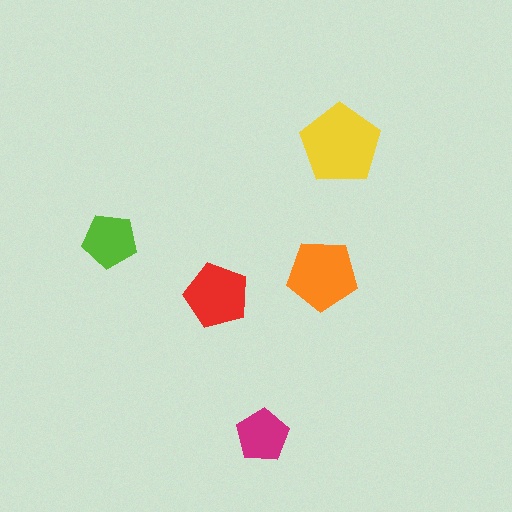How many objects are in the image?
There are 5 objects in the image.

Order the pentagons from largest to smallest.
the yellow one, the orange one, the red one, the lime one, the magenta one.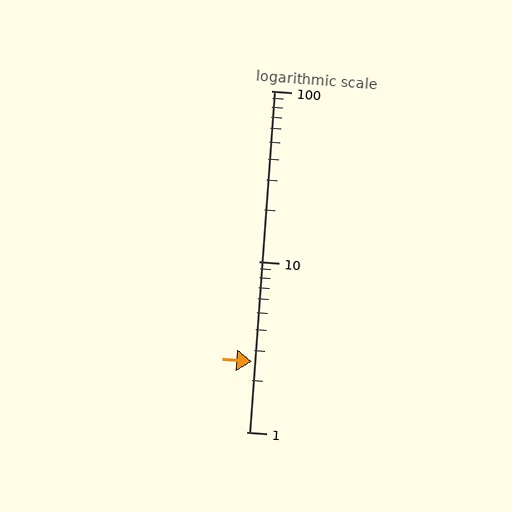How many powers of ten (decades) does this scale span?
The scale spans 2 decades, from 1 to 100.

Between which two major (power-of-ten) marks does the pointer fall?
The pointer is between 1 and 10.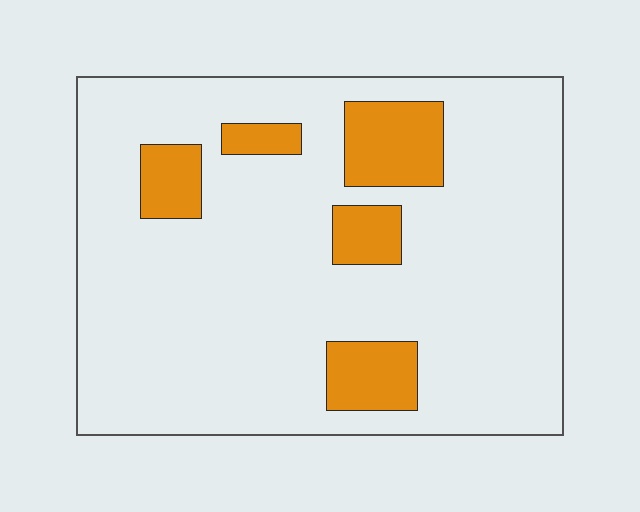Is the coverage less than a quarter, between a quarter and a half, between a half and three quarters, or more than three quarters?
Less than a quarter.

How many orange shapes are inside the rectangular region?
5.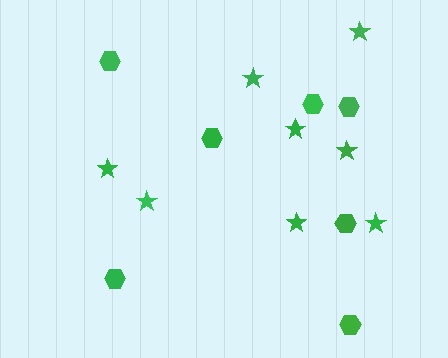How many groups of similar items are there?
There are 2 groups: one group of hexagons (7) and one group of stars (8).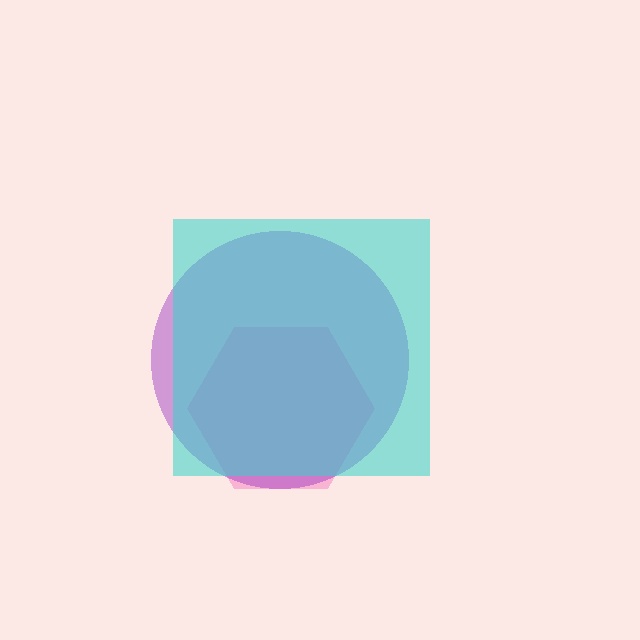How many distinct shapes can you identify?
There are 3 distinct shapes: a pink hexagon, a purple circle, a cyan square.